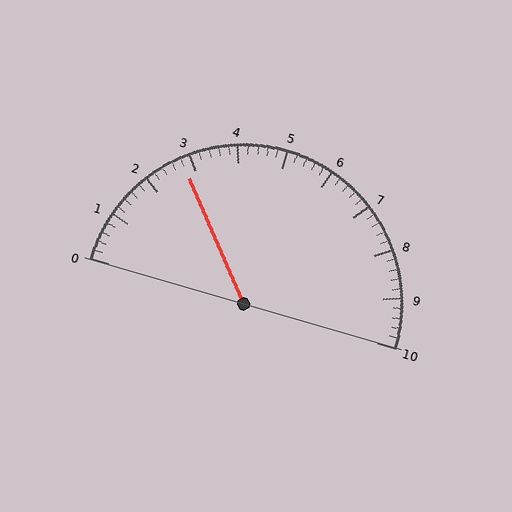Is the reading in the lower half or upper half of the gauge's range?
The reading is in the lower half of the range (0 to 10).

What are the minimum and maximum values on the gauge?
The gauge ranges from 0 to 10.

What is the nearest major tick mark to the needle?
The nearest major tick mark is 3.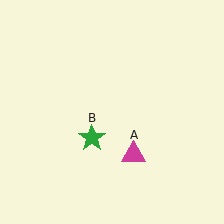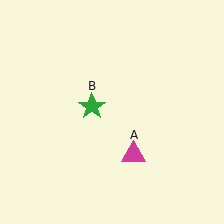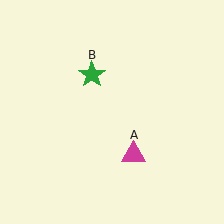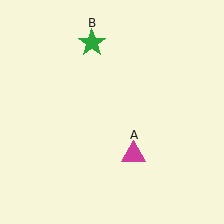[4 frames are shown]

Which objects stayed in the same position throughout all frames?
Magenta triangle (object A) remained stationary.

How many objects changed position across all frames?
1 object changed position: green star (object B).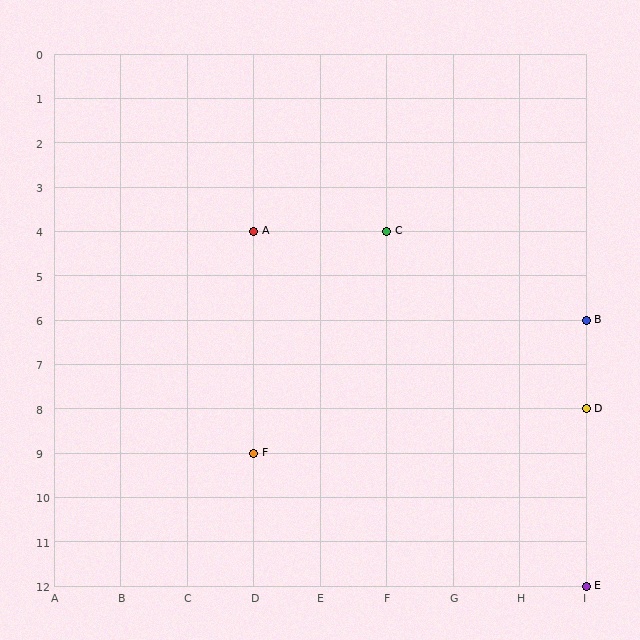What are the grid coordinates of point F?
Point F is at grid coordinates (D, 9).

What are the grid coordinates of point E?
Point E is at grid coordinates (I, 12).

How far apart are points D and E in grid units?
Points D and E are 4 rows apart.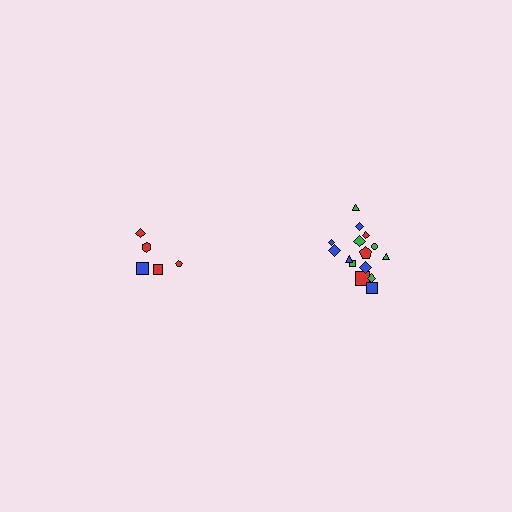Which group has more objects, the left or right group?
The right group.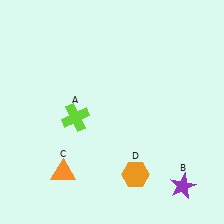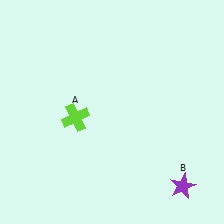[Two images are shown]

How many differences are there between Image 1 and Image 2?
There are 2 differences between the two images.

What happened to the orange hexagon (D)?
The orange hexagon (D) was removed in Image 2. It was in the bottom-right area of Image 1.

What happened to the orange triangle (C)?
The orange triangle (C) was removed in Image 2. It was in the bottom-left area of Image 1.